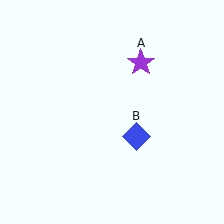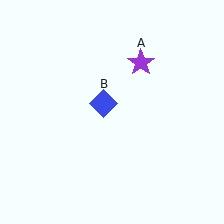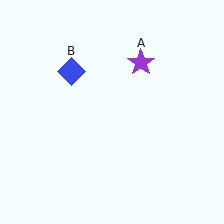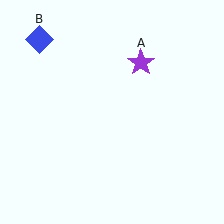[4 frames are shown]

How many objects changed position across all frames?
1 object changed position: blue diamond (object B).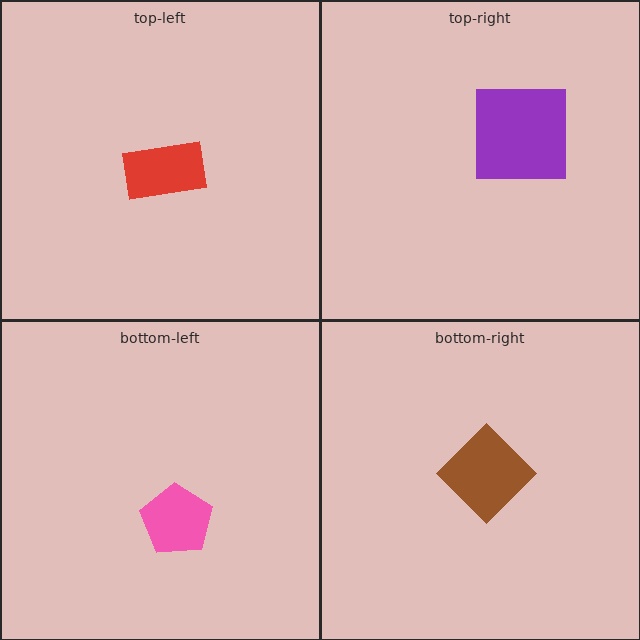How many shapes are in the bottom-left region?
1.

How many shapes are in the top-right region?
1.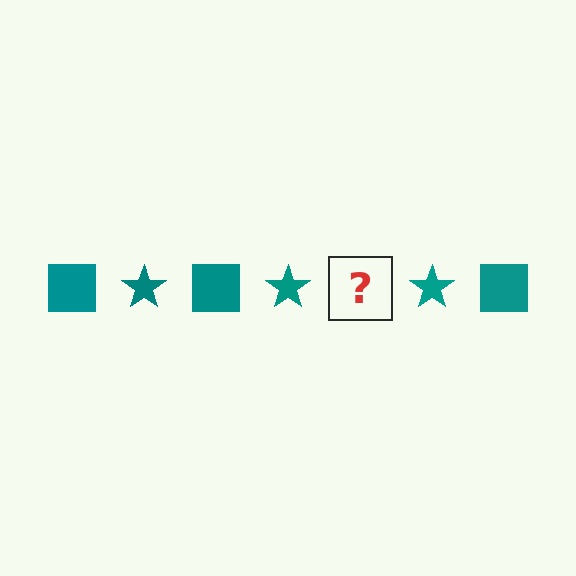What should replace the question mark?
The question mark should be replaced with a teal square.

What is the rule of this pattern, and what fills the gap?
The rule is that the pattern cycles through square, star shapes in teal. The gap should be filled with a teal square.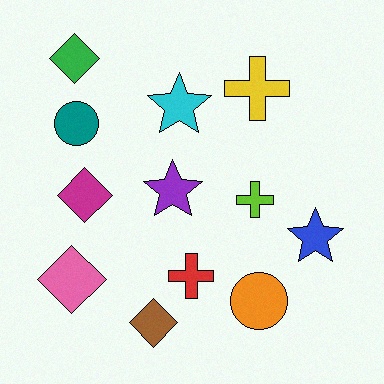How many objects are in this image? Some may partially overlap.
There are 12 objects.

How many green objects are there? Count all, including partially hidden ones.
There is 1 green object.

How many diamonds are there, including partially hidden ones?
There are 4 diamonds.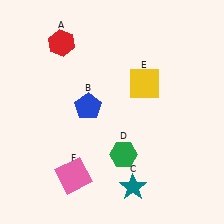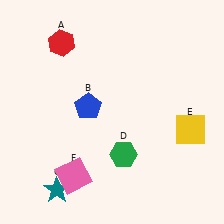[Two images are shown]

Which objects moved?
The objects that moved are: the teal star (C), the yellow square (E).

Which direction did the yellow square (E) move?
The yellow square (E) moved down.